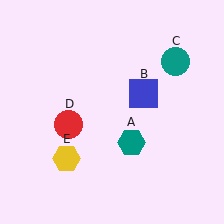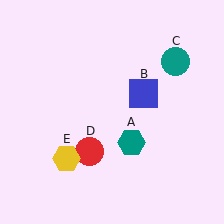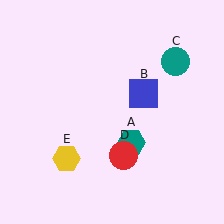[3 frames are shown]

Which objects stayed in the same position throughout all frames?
Teal hexagon (object A) and blue square (object B) and teal circle (object C) and yellow hexagon (object E) remained stationary.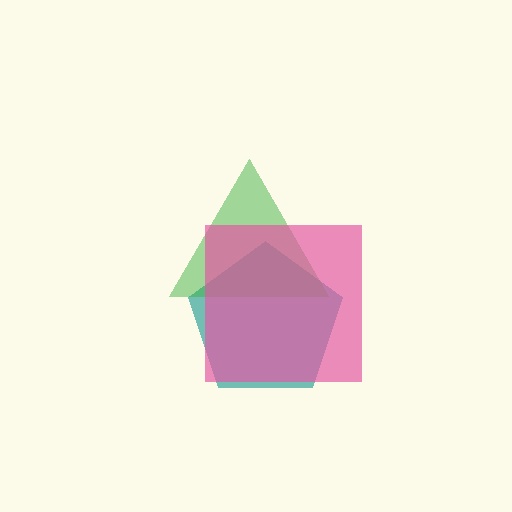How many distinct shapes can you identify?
There are 3 distinct shapes: a teal pentagon, a green triangle, a pink square.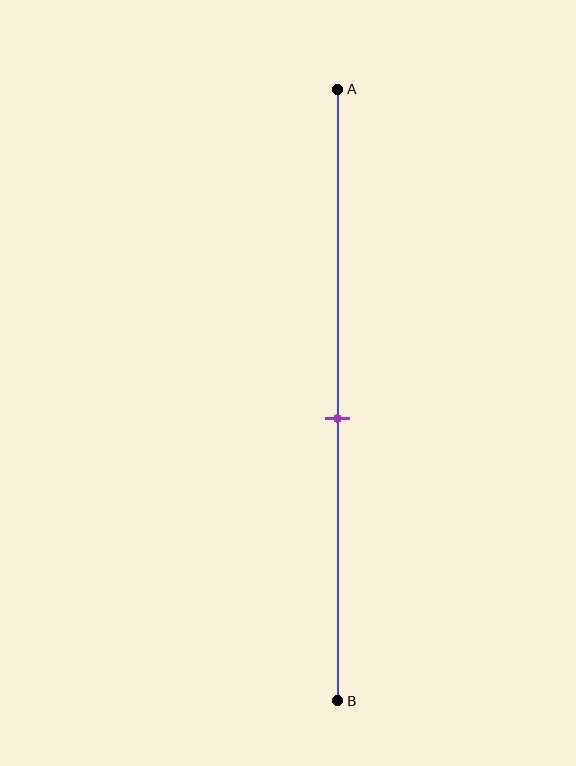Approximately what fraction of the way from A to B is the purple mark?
The purple mark is approximately 55% of the way from A to B.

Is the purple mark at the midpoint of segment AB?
No, the mark is at about 55% from A, not at the 50% midpoint.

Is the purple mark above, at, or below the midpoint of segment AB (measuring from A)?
The purple mark is below the midpoint of segment AB.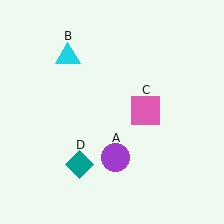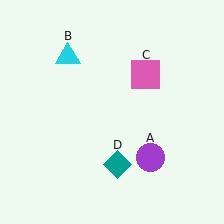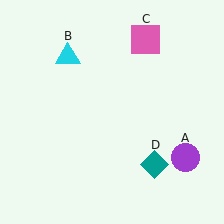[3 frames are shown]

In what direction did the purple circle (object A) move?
The purple circle (object A) moved right.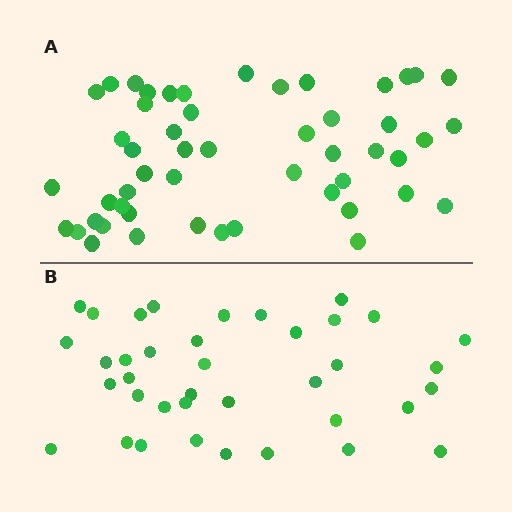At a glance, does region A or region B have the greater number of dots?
Region A (the top region) has more dots.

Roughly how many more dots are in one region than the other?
Region A has approximately 15 more dots than region B.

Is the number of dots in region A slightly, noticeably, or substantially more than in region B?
Region A has noticeably more, but not dramatically so. The ratio is roughly 1.3 to 1.